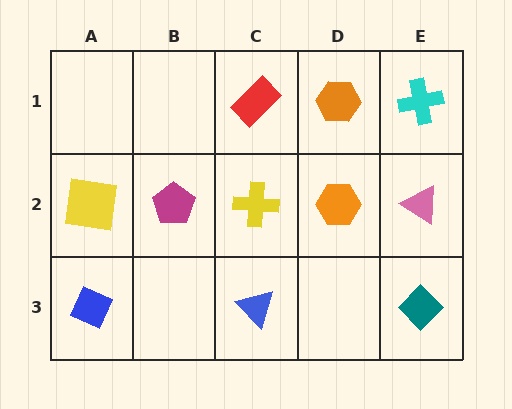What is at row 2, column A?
A yellow square.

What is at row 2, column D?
An orange hexagon.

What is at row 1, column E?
A cyan cross.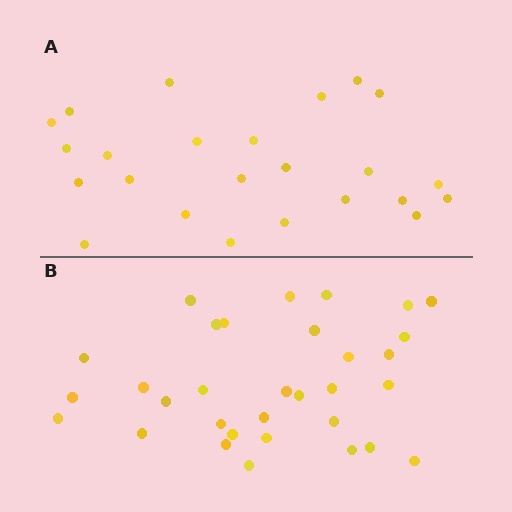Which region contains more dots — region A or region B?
Region B (the bottom region) has more dots.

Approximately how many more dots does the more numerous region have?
Region B has roughly 8 or so more dots than region A.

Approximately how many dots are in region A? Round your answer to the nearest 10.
About 20 dots. (The exact count is 24, which rounds to 20.)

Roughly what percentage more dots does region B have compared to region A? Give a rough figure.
About 35% more.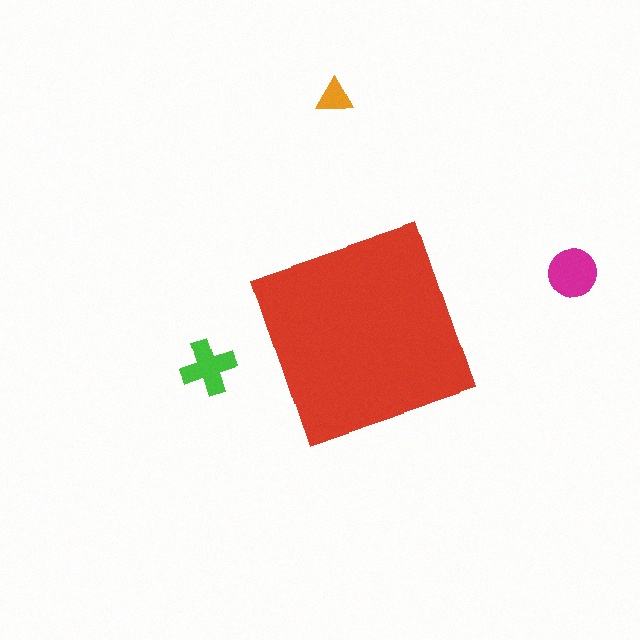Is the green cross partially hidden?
No, the green cross is fully visible.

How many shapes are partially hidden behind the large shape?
0 shapes are partially hidden.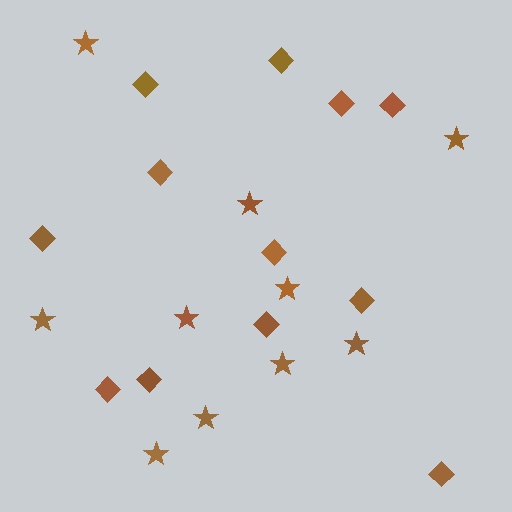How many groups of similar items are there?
There are 2 groups: one group of stars (10) and one group of diamonds (12).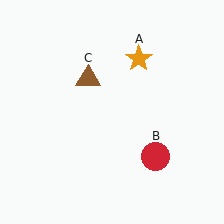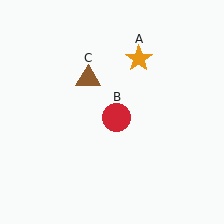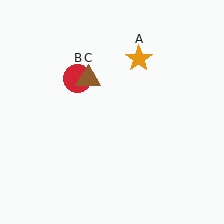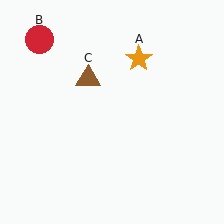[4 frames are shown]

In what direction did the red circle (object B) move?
The red circle (object B) moved up and to the left.